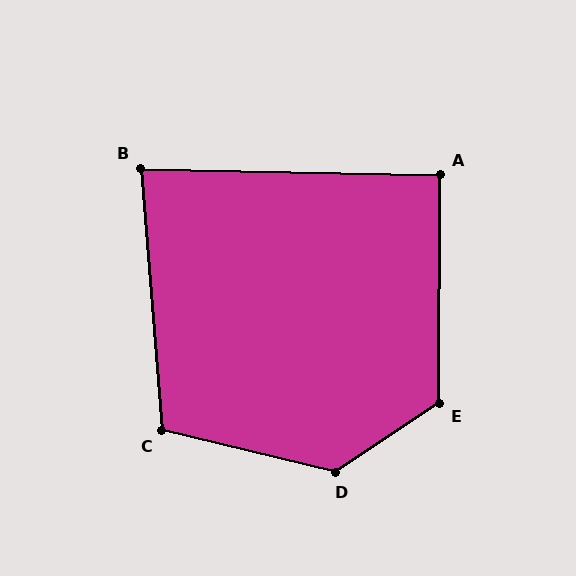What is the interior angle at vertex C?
Approximately 108 degrees (obtuse).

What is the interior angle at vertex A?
Approximately 91 degrees (approximately right).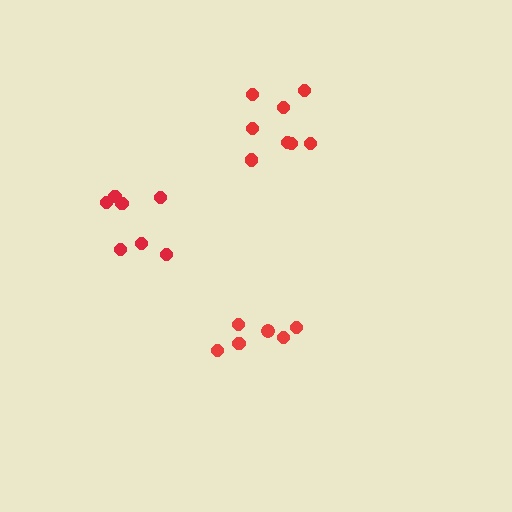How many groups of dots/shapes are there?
There are 3 groups.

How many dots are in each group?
Group 1: 6 dots, Group 2: 7 dots, Group 3: 8 dots (21 total).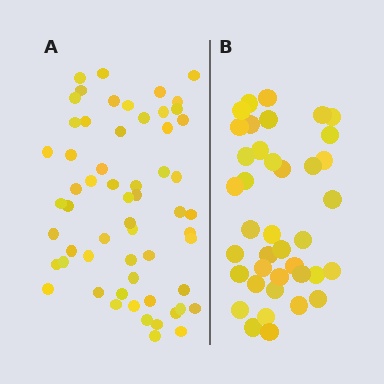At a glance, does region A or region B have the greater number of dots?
Region A (the left region) has more dots.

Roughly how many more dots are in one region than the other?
Region A has approximately 20 more dots than region B.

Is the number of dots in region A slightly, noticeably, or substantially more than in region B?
Region A has substantially more. The ratio is roughly 1.5 to 1.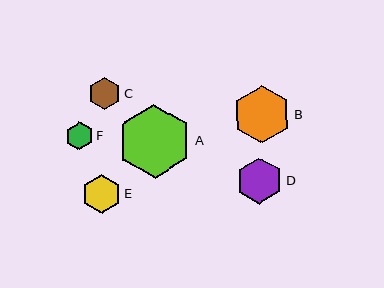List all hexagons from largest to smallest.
From largest to smallest: A, B, D, E, C, F.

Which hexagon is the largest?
Hexagon A is the largest with a size of approximately 74 pixels.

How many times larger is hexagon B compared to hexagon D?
Hexagon B is approximately 1.3 times the size of hexagon D.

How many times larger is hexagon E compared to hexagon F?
Hexagon E is approximately 1.4 times the size of hexagon F.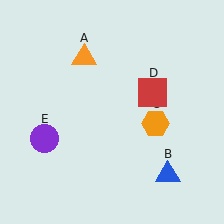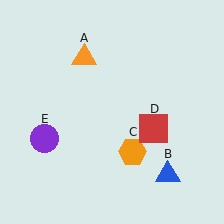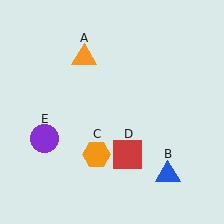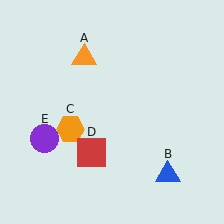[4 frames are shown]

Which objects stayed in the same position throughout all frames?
Orange triangle (object A) and blue triangle (object B) and purple circle (object E) remained stationary.